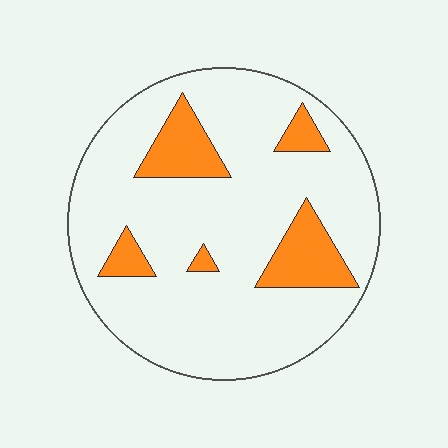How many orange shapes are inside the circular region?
5.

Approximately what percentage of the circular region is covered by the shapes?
Approximately 15%.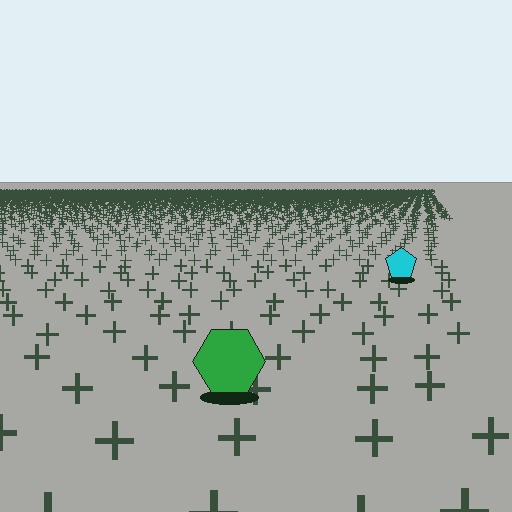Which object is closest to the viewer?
The green hexagon is closest. The texture marks near it are larger and more spread out.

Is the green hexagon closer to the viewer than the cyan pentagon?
Yes. The green hexagon is closer — you can tell from the texture gradient: the ground texture is coarser near it.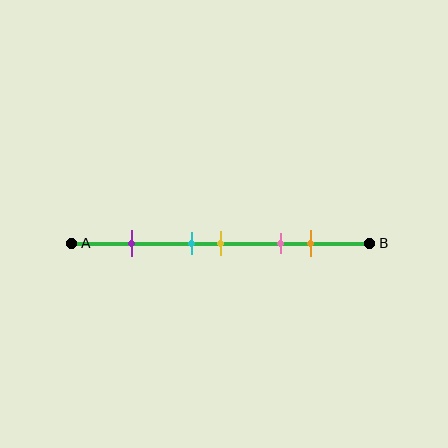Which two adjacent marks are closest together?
The cyan and yellow marks are the closest adjacent pair.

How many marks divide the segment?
There are 5 marks dividing the segment.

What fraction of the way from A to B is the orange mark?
The orange mark is approximately 80% (0.8) of the way from A to B.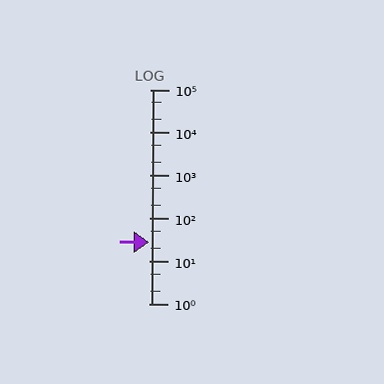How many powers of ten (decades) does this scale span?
The scale spans 5 decades, from 1 to 100000.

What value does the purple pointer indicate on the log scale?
The pointer indicates approximately 27.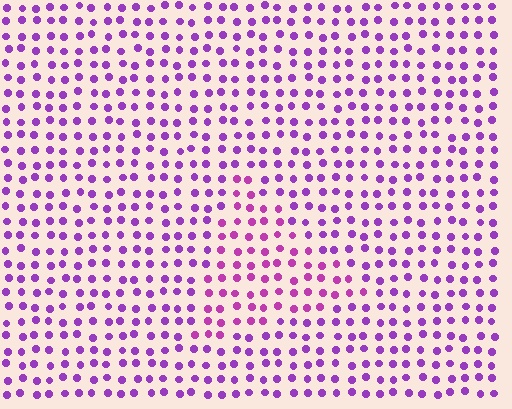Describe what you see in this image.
The image is filled with small purple elements in a uniform arrangement. A triangle-shaped region is visible where the elements are tinted to a slightly different hue, forming a subtle color boundary.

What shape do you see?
I see a triangle.